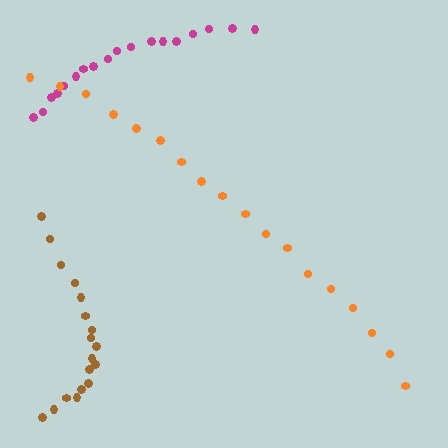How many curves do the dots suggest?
There are 3 distinct paths.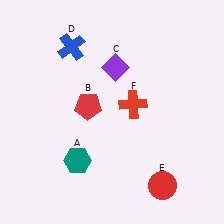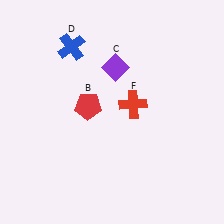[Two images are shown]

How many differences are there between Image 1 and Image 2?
There are 2 differences between the two images.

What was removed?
The teal hexagon (A), the red circle (E) were removed in Image 2.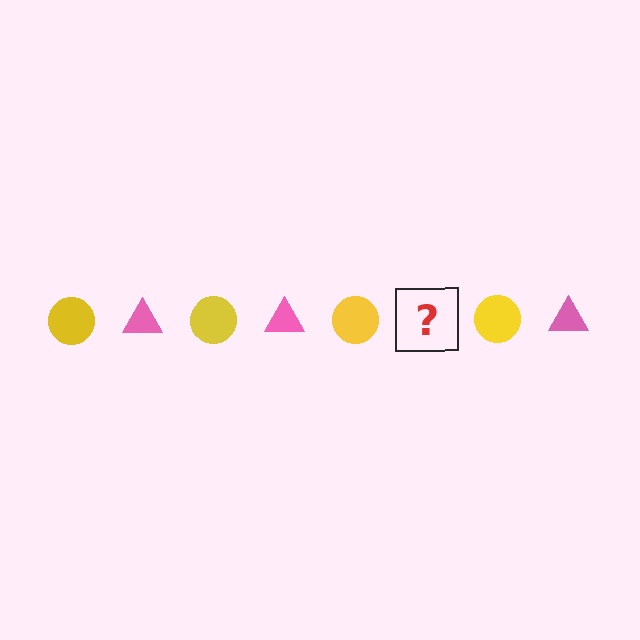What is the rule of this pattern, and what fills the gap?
The rule is that the pattern alternates between yellow circle and pink triangle. The gap should be filled with a pink triangle.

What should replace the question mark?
The question mark should be replaced with a pink triangle.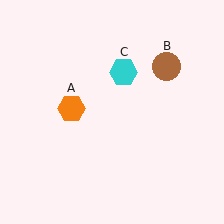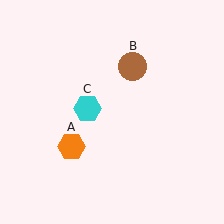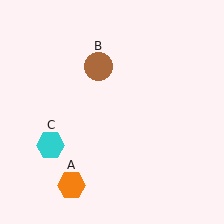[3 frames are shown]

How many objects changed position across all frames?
3 objects changed position: orange hexagon (object A), brown circle (object B), cyan hexagon (object C).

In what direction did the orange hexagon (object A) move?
The orange hexagon (object A) moved down.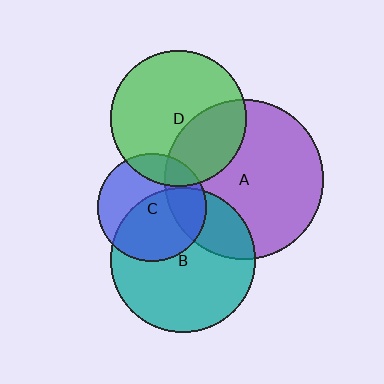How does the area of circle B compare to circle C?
Approximately 1.8 times.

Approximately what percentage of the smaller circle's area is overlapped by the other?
Approximately 25%.